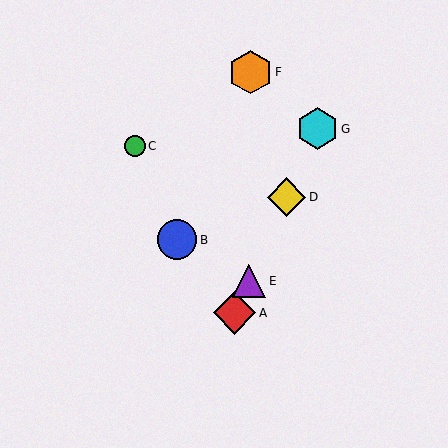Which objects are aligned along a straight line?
Objects A, D, E, G are aligned along a straight line.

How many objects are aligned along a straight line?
4 objects (A, D, E, G) are aligned along a straight line.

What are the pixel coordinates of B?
Object B is at (177, 240).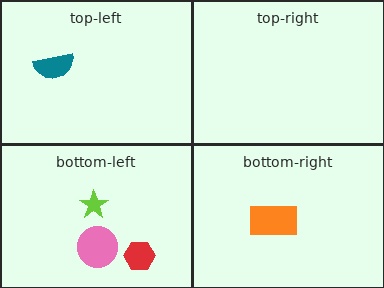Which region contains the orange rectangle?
The bottom-right region.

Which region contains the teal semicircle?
The top-left region.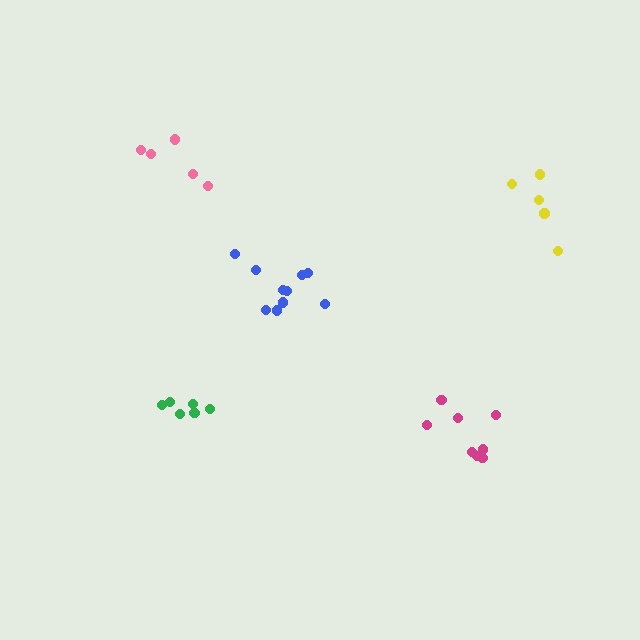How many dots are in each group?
Group 1: 6 dots, Group 2: 10 dots, Group 3: 5 dots, Group 4: 5 dots, Group 5: 8 dots (34 total).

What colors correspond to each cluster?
The clusters are colored: green, blue, pink, yellow, magenta.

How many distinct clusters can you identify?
There are 5 distinct clusters.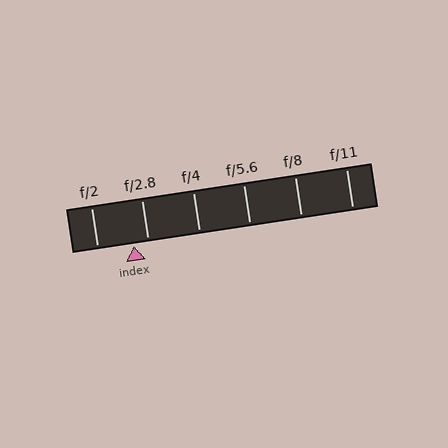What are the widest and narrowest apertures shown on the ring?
The widest aperture shown is f/2 and the narrowest is f/11.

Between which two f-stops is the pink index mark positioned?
The index mark is between f/2 and f/2.8.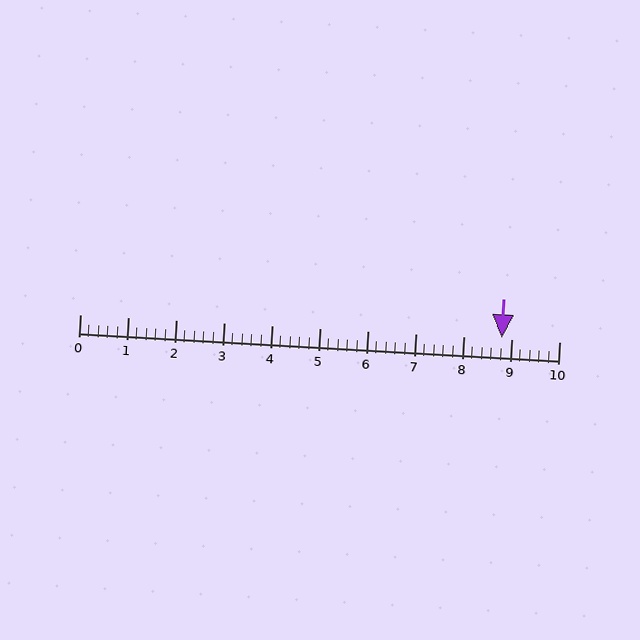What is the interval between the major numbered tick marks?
The major tick marks are spaced 1 units apart.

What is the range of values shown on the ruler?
The ruler shows values from 0 to 10.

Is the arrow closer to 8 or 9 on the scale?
The arrow is closer to 9.